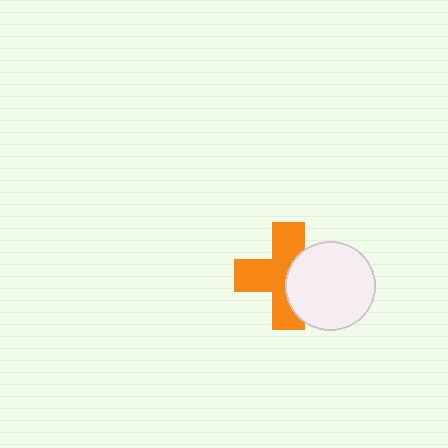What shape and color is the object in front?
The object in front is a white circle.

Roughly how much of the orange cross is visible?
About half of it is visible (roughly 62%).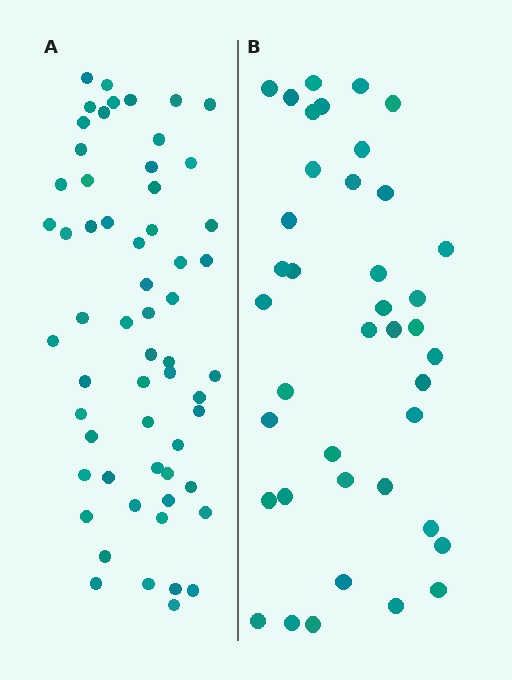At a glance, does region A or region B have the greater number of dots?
Region A (the left region) has more dots.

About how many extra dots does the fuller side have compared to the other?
Region A has approximately 20 more dots than region B.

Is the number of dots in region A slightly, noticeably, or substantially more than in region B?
Region A has substantially more. The ratio is roughly 1.5 to 1.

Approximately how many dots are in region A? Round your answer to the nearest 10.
About 60 dots. (The exact count is 59, which rounds to 60.)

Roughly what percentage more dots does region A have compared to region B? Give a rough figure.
About 50% more.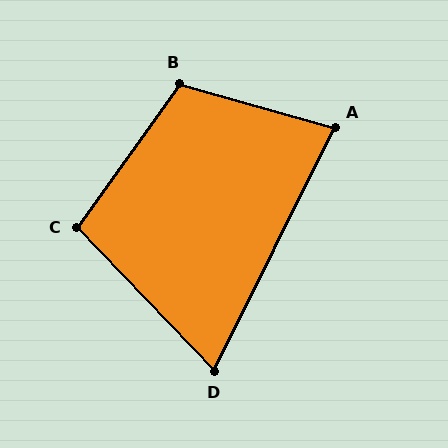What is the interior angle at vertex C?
Approximately 101 degrees (obtuse).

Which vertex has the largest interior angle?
B, at approximately 110 degrees.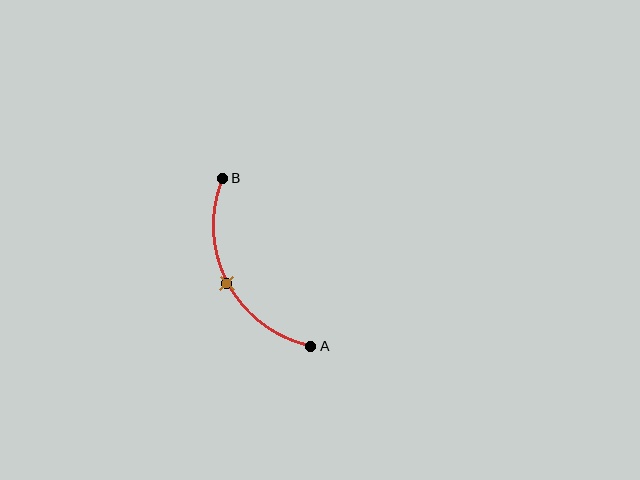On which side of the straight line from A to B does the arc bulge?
The arc bulges to the left of the straight line connecting A and B.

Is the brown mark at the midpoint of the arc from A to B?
Yes. The brown mark lies on the arc at equal arc-length from both A and B — it is the arc midpoint.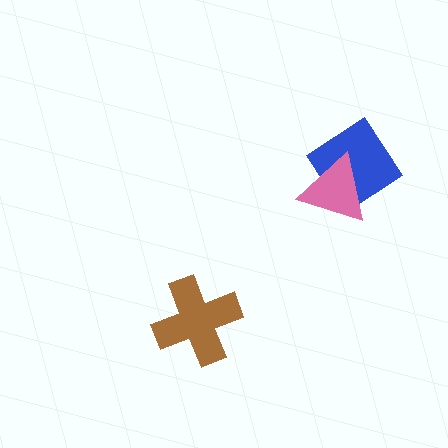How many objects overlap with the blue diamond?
1 object overlaps with the blue diamond.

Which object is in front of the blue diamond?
The pink triangle is in front of the blue diamond.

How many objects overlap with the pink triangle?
1 object overlaps with the pink triangle.